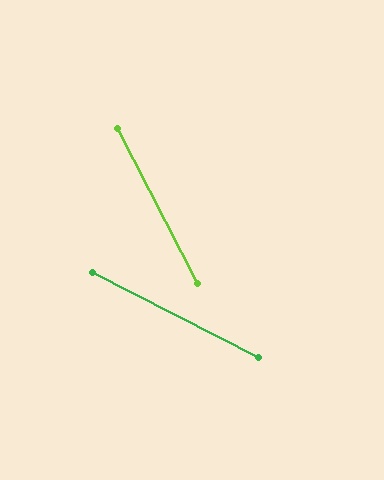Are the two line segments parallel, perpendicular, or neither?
Neither parallel nor perpendicular — they differ by about 35°.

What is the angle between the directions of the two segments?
Approximately 35 degrees.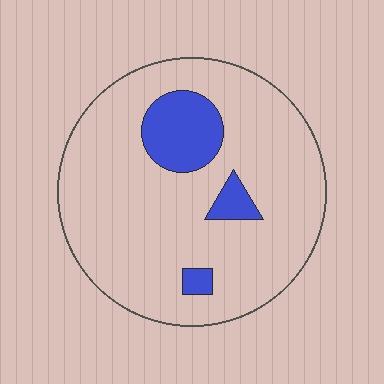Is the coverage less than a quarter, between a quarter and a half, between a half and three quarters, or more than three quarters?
Less than a quarter.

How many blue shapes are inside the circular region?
3.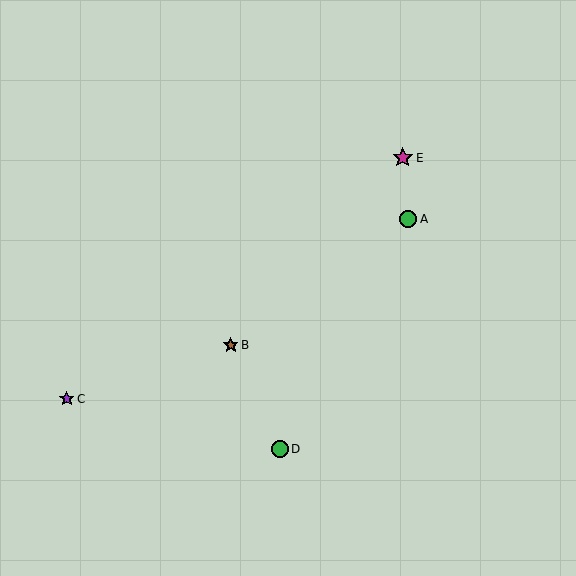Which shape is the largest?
The magenta star (labeled E) is the largest.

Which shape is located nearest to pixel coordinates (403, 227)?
The green circle (labeled A) at (408, 219) is nearest to that location.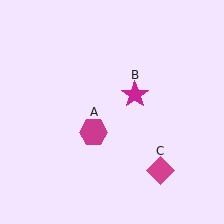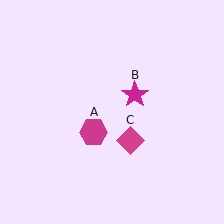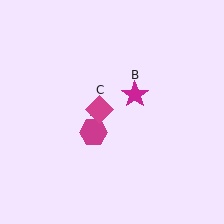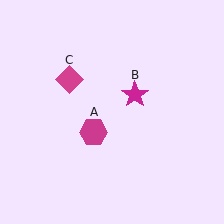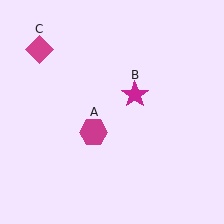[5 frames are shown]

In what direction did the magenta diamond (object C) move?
The magenta diamond (object C) moved up and to the left.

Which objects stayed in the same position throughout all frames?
Magenta hexagon (object A) and magenta star (object B) remained stationary.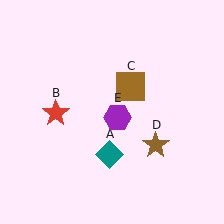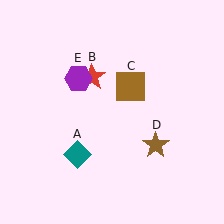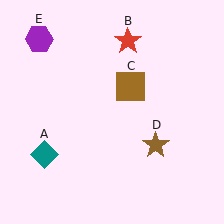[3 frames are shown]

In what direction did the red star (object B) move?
The red star (object B) moved up and to the right.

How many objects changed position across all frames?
3 objects changed position: teal diamond (object A), red star (object B), purple hexagon (object E).